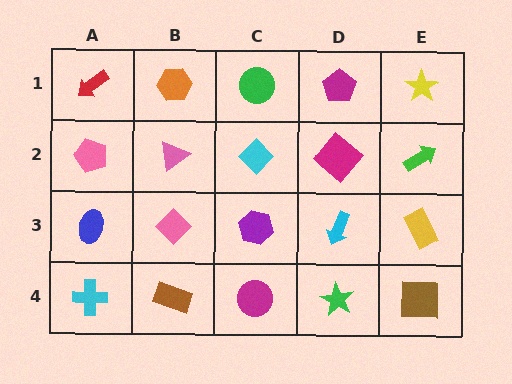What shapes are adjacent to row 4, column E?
A yellow rectangle (row 3, column E), a green star (row 4, column D).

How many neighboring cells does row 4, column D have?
3.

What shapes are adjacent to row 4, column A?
A blue ellipse (row 3, column A), a brown rectangle (row 4, column B).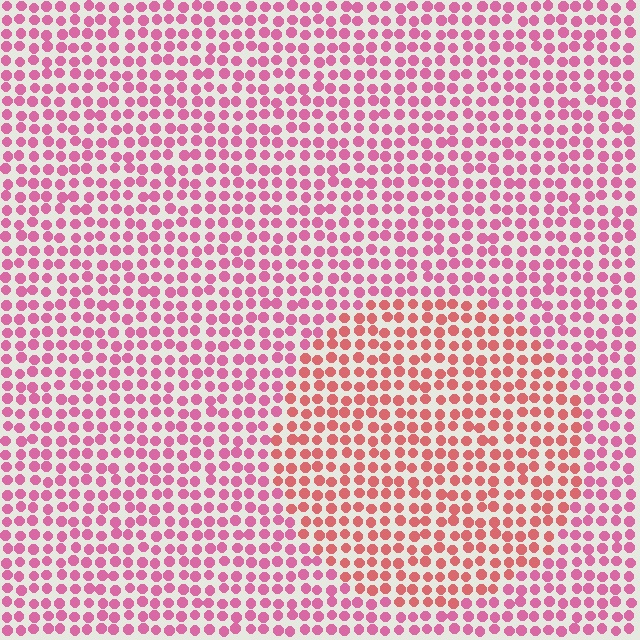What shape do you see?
I see a circle.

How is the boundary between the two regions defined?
The boundary is defined purely by a slight shift in hue (about 29 degrees). Spacing, size, and orientation are identical on both sides.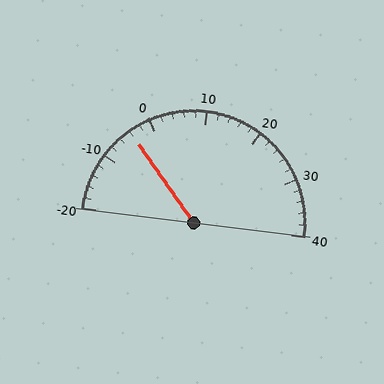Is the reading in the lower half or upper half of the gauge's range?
The reading is in the lower half of the range (-20 to 40).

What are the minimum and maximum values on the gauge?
The gauge ranges from -20 to 40.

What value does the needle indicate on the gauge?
The needle indicates approximately -4.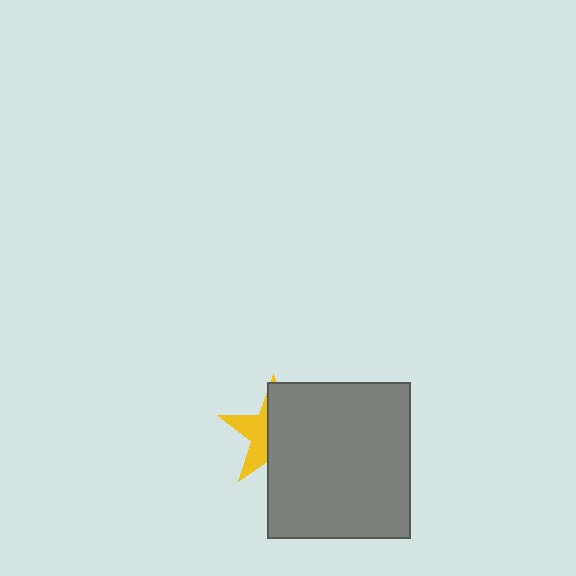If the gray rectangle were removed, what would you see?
You would see the complete yellow star.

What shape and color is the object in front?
The object in front is a gray rectangle.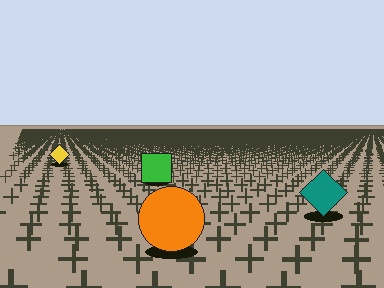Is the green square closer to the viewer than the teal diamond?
No. The teal diamond is closer — you can tell from the texture gradient: the ground texture is coarser near it.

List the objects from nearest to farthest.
From nearest to farthest: the orange circle, the teal diamond, the green square, the yellow diamond.